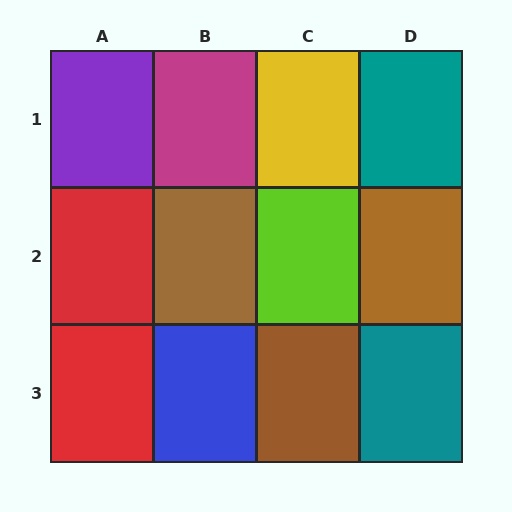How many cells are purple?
1 cell is purple.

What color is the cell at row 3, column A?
Red.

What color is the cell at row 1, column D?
Teal.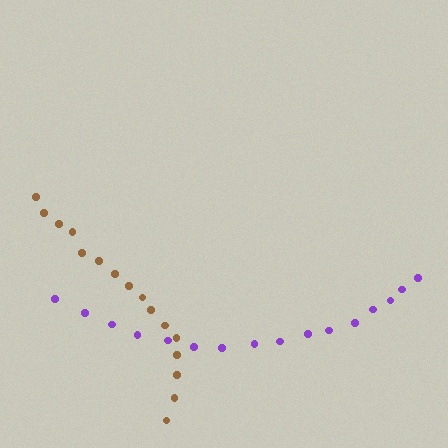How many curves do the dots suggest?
There are 2 distinct paths.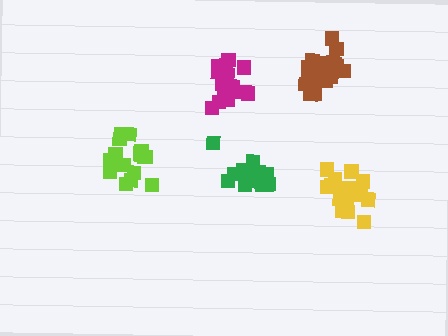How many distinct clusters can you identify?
There are 5 distinct clusters.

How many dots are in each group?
Group 1: 20 dots, Group 2: 18 dots, Group 3: 17 dots, Group 4: 19 dots, Group 5: 21 dots (95 total).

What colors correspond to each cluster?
The clusters are colored: yellow, green, lime, magenta, brown.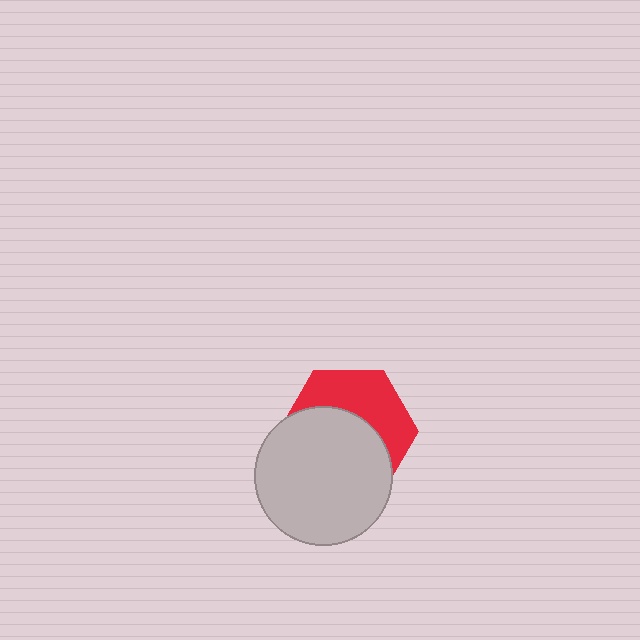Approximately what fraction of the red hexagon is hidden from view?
Roughly 57% of the red hexagon is hidden behind the light gray circle.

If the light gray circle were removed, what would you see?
You would see the complete red hexagon.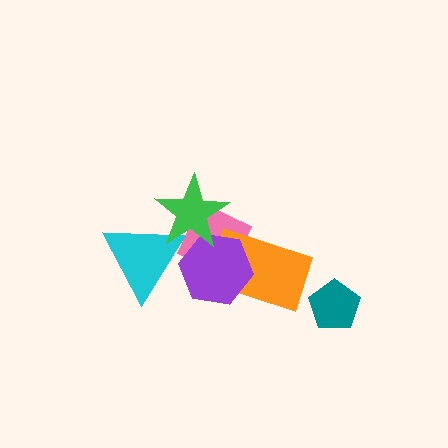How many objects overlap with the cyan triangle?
2 objects overlap with the cyan triangle.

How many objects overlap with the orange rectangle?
2 objects overlap with the orange rectangle.